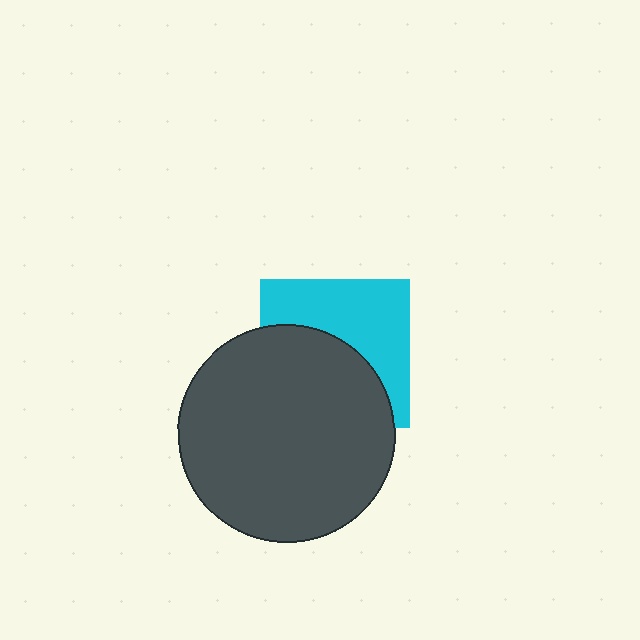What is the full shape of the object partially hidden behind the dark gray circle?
The partially hidden object is a cyan square.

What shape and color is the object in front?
The object in front is a dark gray circle.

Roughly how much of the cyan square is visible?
About half of it is visible (roughly 49%).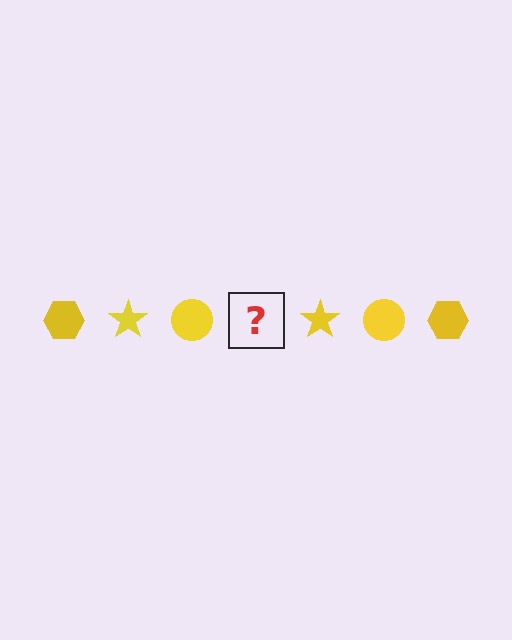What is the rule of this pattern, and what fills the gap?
The rule is that the pattern cycles through hexagon, star, circle shapes in yellow. The gap should be filled with a yellow hexagon.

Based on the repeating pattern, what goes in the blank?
The blank should be a yellow hexagon.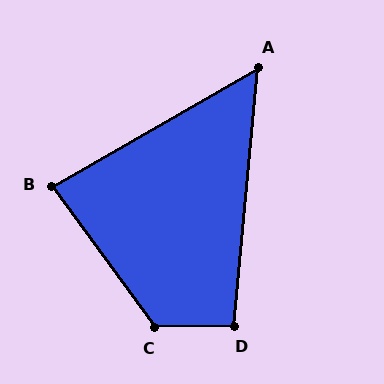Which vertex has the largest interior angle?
C, at approximately 125 degrees.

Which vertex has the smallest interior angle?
A, at approximately 55 degrees.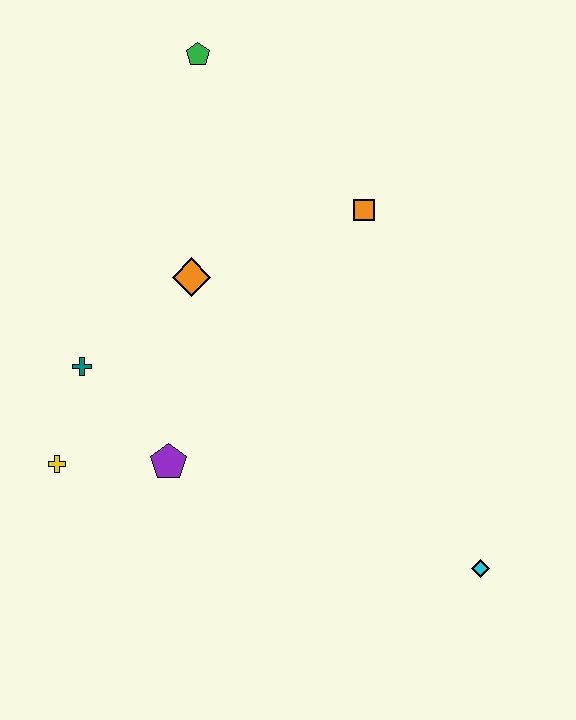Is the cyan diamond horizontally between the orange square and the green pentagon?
No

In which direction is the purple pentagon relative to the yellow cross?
The purple pentagon is to the right of the yellow cross.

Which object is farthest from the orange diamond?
The cyan diamond is farthest from the orange diamond.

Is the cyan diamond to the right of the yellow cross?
Yes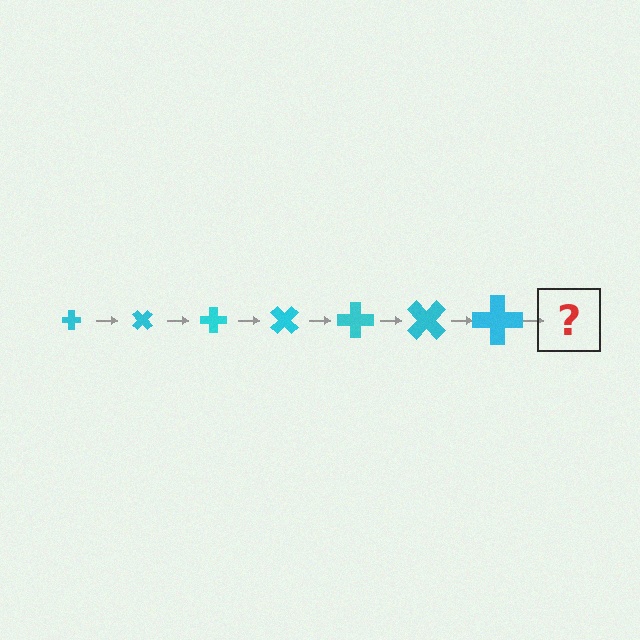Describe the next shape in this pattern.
It should be a cross, larger than the previous one and rotated 315 degrees from the start.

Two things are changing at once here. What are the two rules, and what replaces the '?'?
The two rules are that the cross grows larger each step and it rotates 45 degrees each step. The '?' should be a cross, larger than the previous one and rotated 315 degrees from the start.